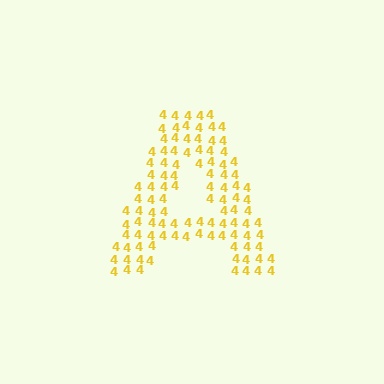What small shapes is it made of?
It is made of small digit 4's.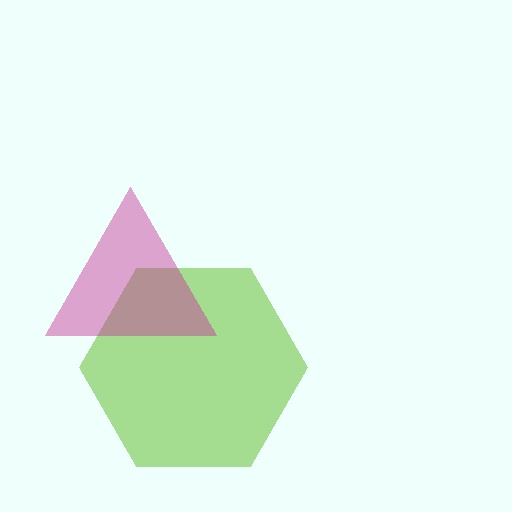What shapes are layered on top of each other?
The layered shapes are: a lime hexagon, a magenta triangle.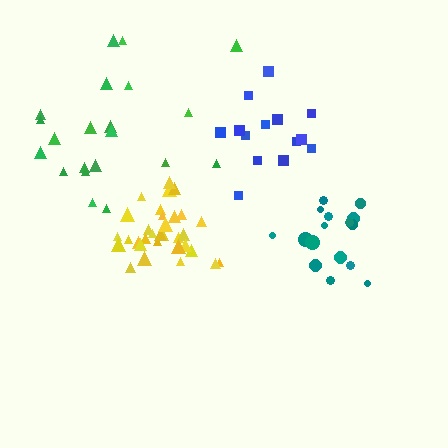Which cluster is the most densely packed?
Yellow.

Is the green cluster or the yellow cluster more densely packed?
Yellow.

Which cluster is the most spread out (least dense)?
Green.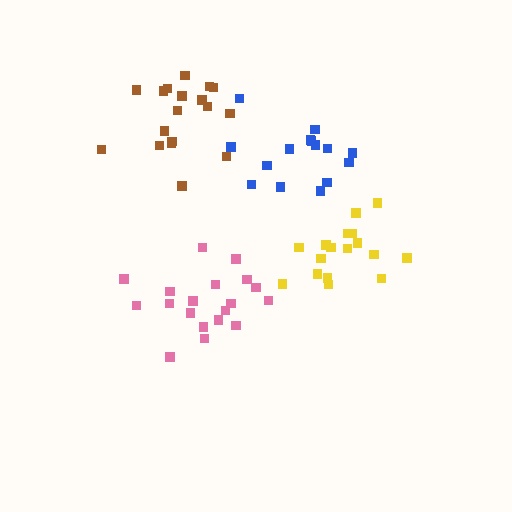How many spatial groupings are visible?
There are 4 spatial groupings.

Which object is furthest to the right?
The yellow cluster is rightmost.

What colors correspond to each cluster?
The clusters are colored: blue, yellow, brown, pink.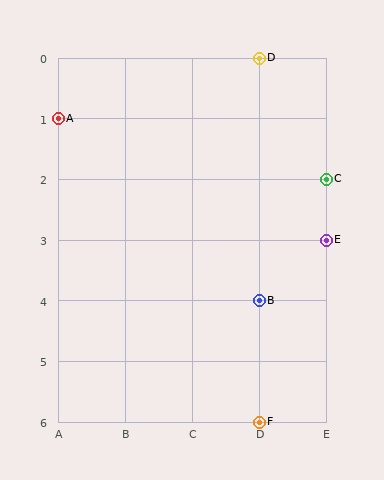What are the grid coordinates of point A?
Point A is at grid coordinates (A, 1).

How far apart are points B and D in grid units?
Points B and D are 4 rows apart.